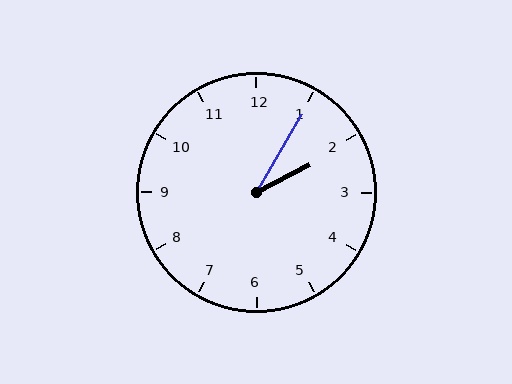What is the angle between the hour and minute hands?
Approximately 32 degrees.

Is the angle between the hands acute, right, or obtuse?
It is acute.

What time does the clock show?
2:05.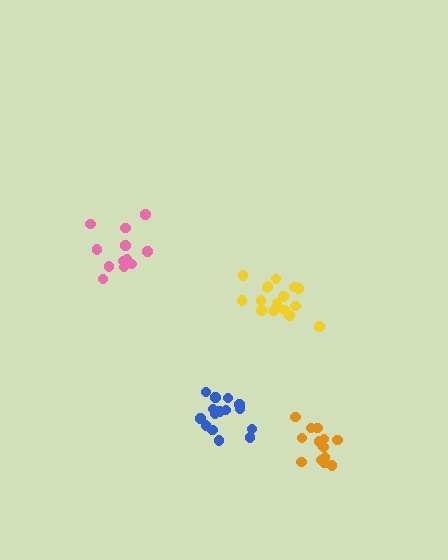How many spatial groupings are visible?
There are 4 spatial groupings.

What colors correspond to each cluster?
The clusters are colored: orange, yellow, blue, pink.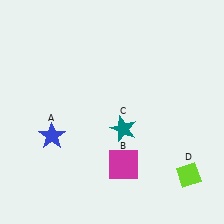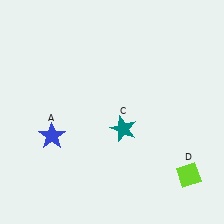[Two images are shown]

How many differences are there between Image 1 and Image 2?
There is 1 difference between the two images.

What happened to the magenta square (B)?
The magenta square (B) was removed in Image 2. It was in the bottom-right area of Image 1.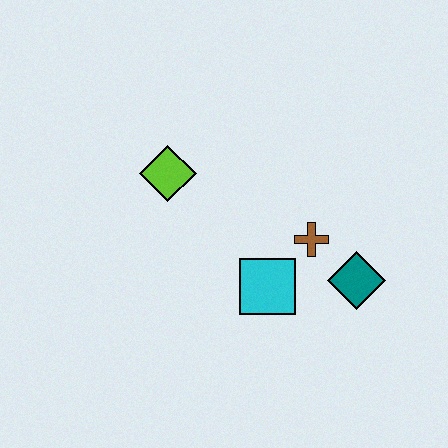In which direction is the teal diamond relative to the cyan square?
The teal diamond is to the right of the cyan square.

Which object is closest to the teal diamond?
The brown cross is closest to the teal diamond.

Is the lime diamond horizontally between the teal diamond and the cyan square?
No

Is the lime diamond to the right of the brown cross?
No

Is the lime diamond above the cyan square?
Yes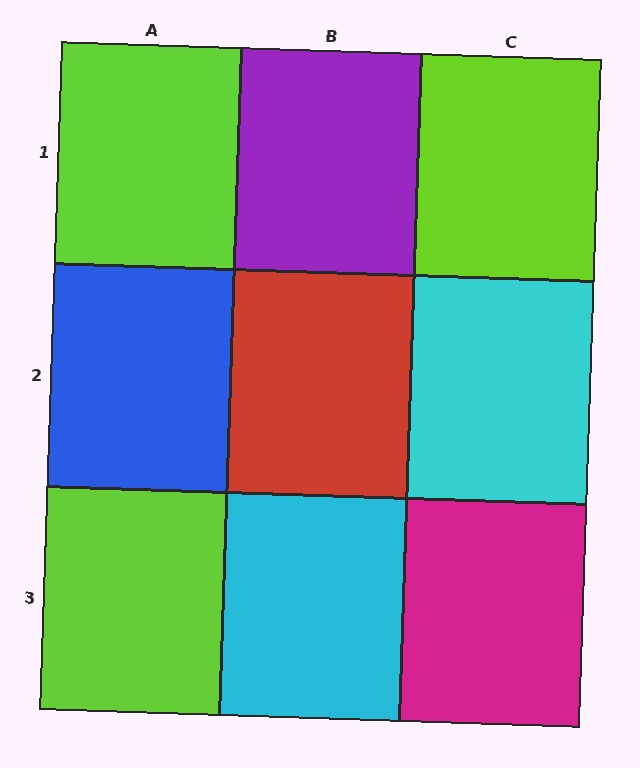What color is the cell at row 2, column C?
Cyan.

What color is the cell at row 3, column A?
Lime.